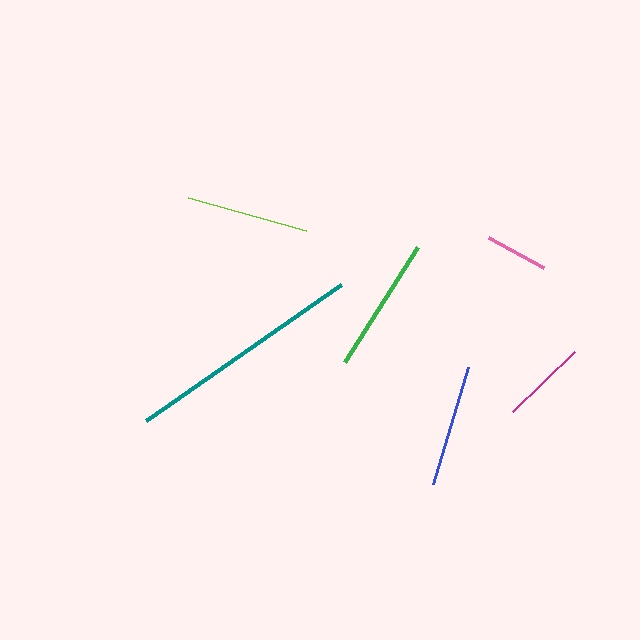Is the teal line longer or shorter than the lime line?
The teal line is longer than the lime line.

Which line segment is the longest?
The teal line is the longest at approximately 238 pixels.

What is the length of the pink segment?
The pink segment is approximately 62 pixels long.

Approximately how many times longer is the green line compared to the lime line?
The green line is approximately 1.1 times the length of the lime line.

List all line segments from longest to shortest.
From longest to shortest: teal, green, blue, lime, magenta, pink.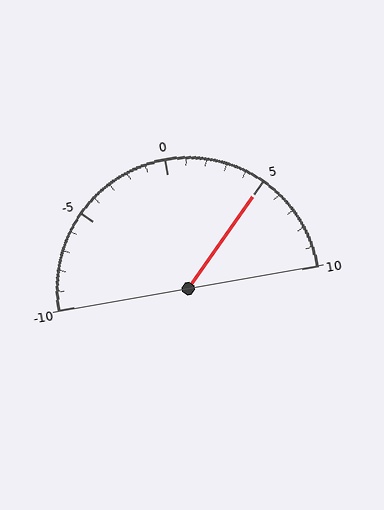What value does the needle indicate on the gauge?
The needle indicates approximately 5.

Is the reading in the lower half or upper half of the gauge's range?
The reading is in the upper half of the range (-10 to 10).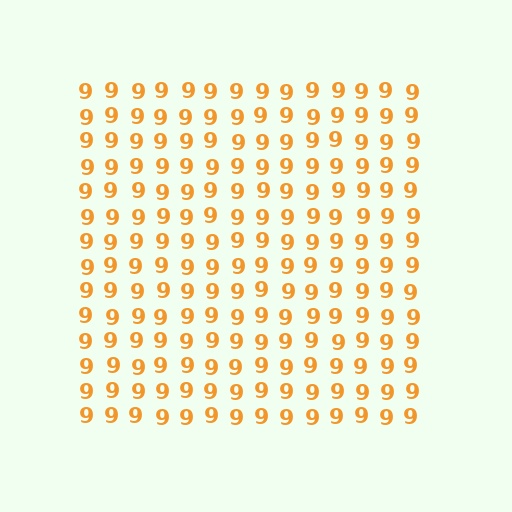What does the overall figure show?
The overall figure shows a square.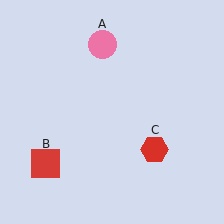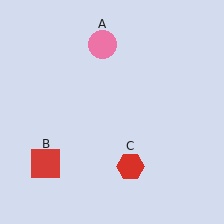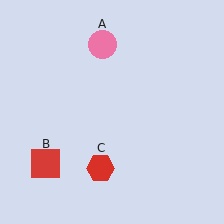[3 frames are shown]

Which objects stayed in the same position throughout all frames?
Pink circle (object A) and red square (object B) remained stationary.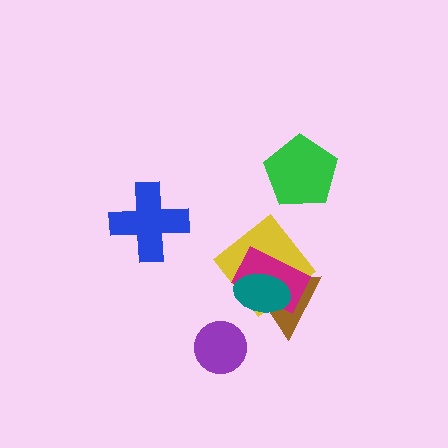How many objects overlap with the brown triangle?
3 objects overlap with the brown triangle.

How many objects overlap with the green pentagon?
0 objects overlap with the green pentagon.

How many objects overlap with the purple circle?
0 objects overlap with the purple circle.